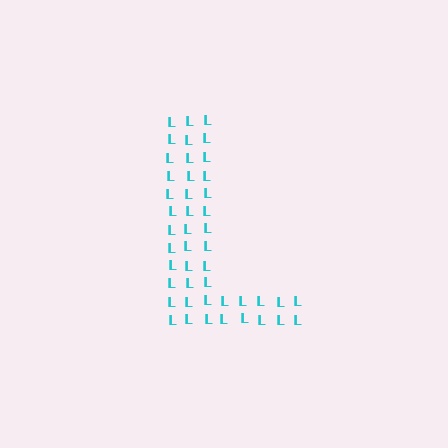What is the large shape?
The large shape is the letter L.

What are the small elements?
The small elements are letter L's.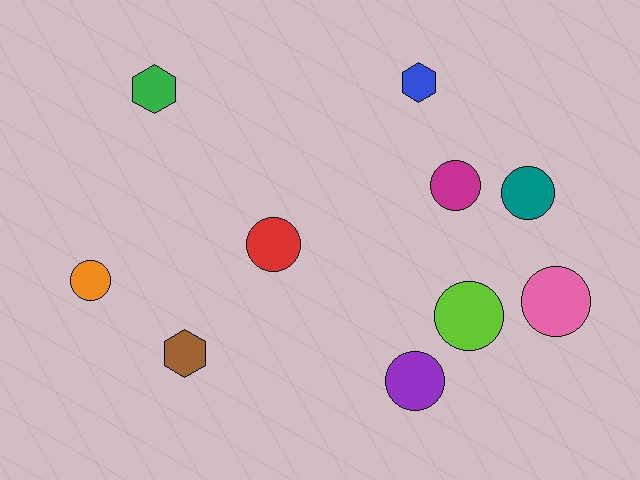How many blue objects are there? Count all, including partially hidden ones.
There is 1 blue object.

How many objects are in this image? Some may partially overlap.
There are 10 objects.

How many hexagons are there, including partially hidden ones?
There are 3 hexagons.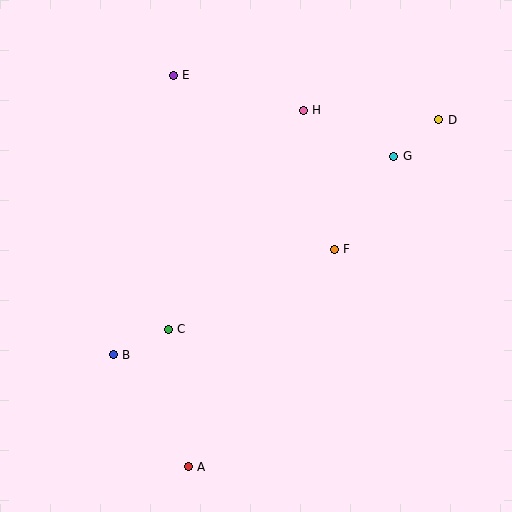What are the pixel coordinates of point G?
Point G is at (393, 156).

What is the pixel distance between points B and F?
The distance between B and F is 245 pixels.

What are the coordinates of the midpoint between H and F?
The midpoint between H and F is at (319, 180).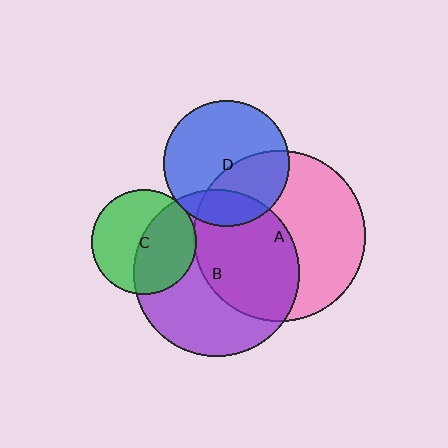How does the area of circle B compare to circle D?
Approximately 1.7 times.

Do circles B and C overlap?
Yes.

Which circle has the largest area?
Circle A (pink).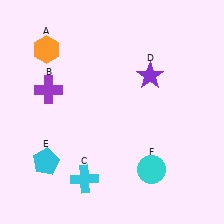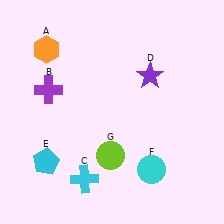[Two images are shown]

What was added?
A lime circle (G) was added in Image 2.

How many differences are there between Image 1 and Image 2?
There is 1 difference between the two images.